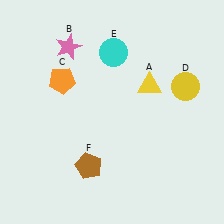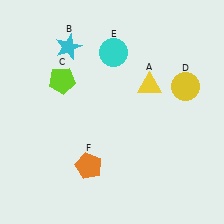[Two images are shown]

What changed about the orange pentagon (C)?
In Image 1, C is orange. In Image 2, it changed to lime.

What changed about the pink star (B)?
In Image 1, B is pink. In Image 2, it changed to cyan.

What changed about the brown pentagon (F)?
In Image 1, F is brown. In Image 2, it changed to orange.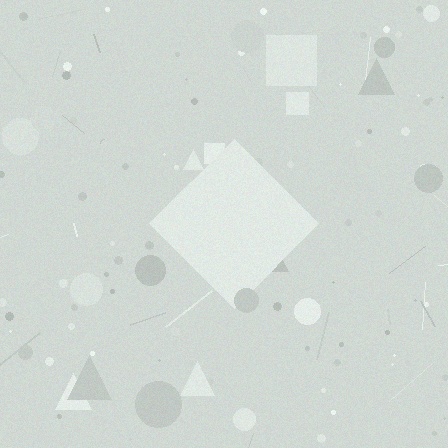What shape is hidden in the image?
A diamond is hidden in the image.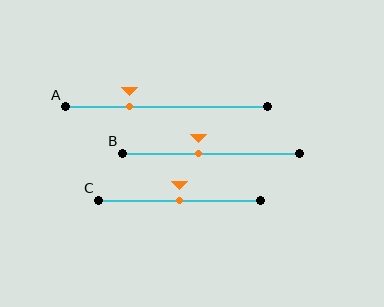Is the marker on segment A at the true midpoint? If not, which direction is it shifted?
No, the marker on segment A is shifted to the left by about 19% of the segment length.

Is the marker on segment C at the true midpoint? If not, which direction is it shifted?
Yes, the marker on segment C is at the true midpoint.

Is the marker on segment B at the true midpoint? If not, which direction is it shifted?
No, the marker on segment B is shifted to the left by about 7% of the segment length.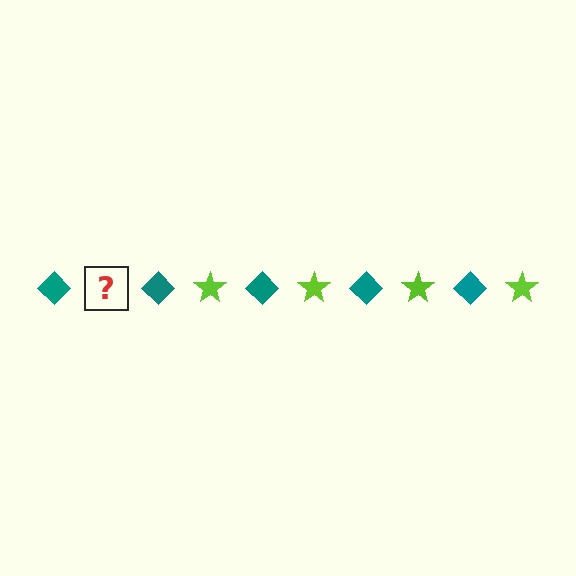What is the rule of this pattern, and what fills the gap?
The rule is that the pattern alternates between teal diamond and lime star. The gap should be filled with a lime star.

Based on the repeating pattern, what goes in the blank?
The blank should be a lime star.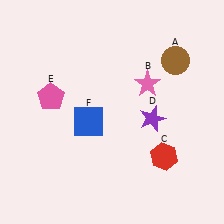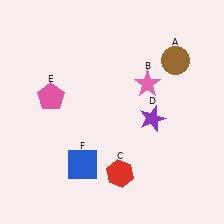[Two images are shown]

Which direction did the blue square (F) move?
The blue square (F) moved down.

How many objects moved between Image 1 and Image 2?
2 objects moved between the two images.